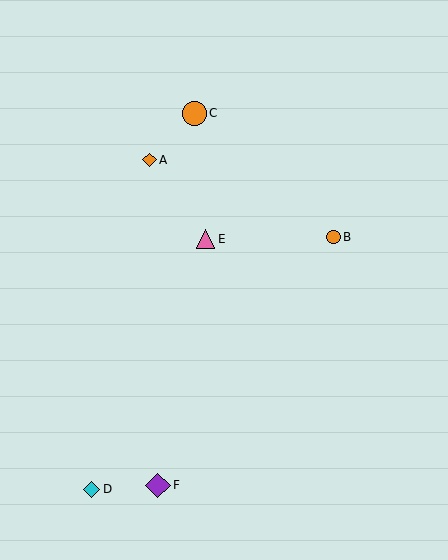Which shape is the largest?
The purple diamond (labeled F) is the largest.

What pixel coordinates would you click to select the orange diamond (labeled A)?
Click at (150, 160) to select the orange diamond A.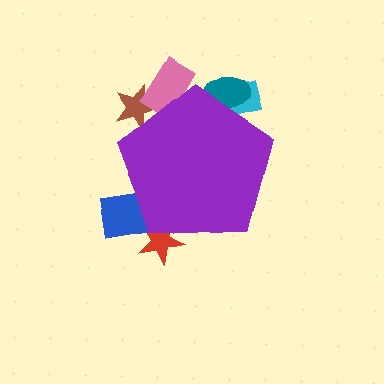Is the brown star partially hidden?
Yes, the brown star is partially hidden behind the purple pentagon.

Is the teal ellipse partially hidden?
Yes, the teal ellipse is partially hidden behind the purple pentagon.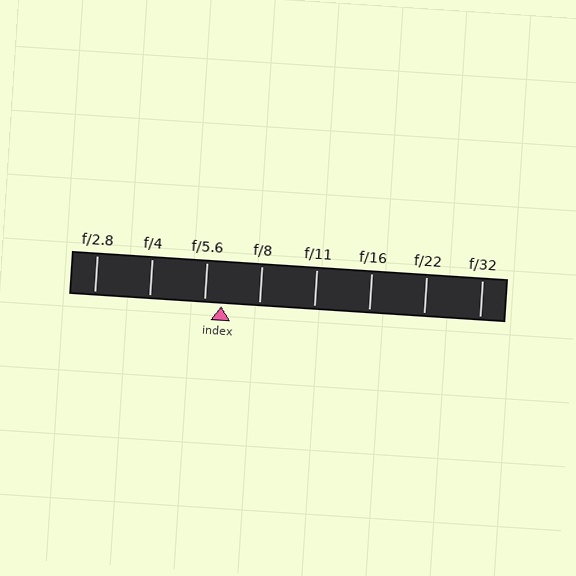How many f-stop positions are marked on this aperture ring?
There are 8 f-stop positions marked.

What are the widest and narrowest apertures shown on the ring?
The widest aperture shown is f/2.8 and the narrowest is f/32.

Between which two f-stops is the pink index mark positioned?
The index mark is between f/5.6 and f/8.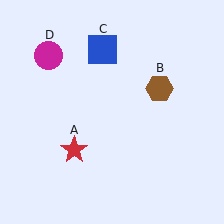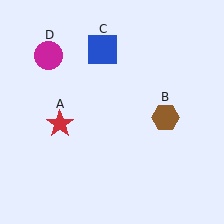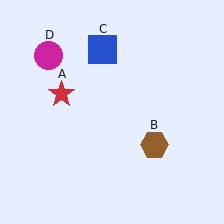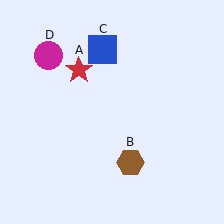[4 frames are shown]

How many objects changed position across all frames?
2 objects changed position: red star (object A), brown hexagon (object B).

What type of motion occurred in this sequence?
The red star (object A), brown hexagon (object B) rotated clockwise around the center of the scene.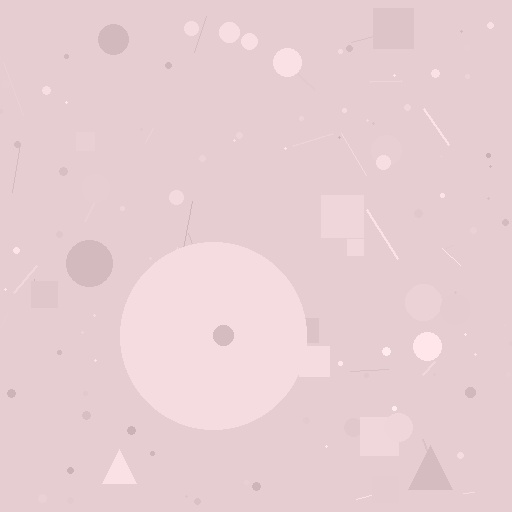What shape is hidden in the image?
A circle is hidden in the image.